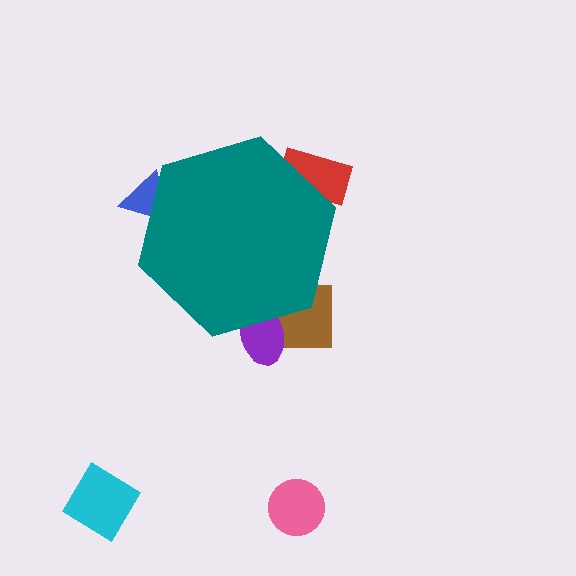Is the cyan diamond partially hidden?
No, the cyan diamond is fully visible.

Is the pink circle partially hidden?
No, the pink circle is fully visible.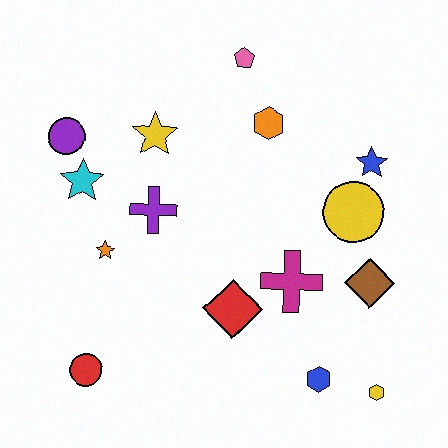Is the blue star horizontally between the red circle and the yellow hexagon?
Yes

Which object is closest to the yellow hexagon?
The blue hexagon is closest to the yellow hexagon.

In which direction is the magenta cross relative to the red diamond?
The magenta cross is to the right of the red diamond.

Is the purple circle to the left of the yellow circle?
Yes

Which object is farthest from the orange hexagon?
The red circle is farthest from the orange hexagon.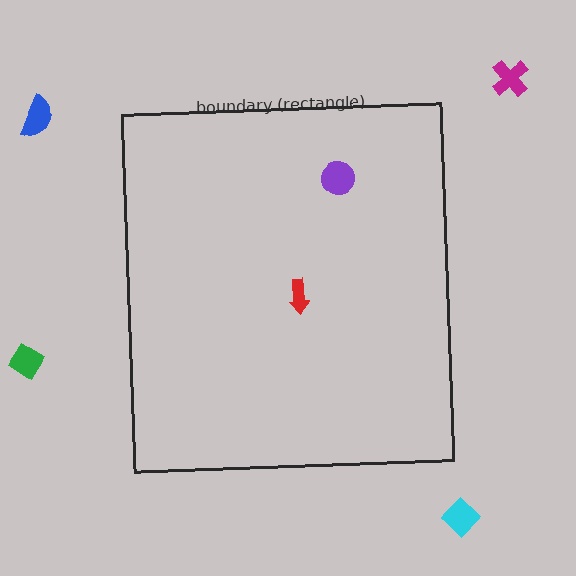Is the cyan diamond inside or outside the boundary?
Outside.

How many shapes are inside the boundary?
2 inside, 4 outside.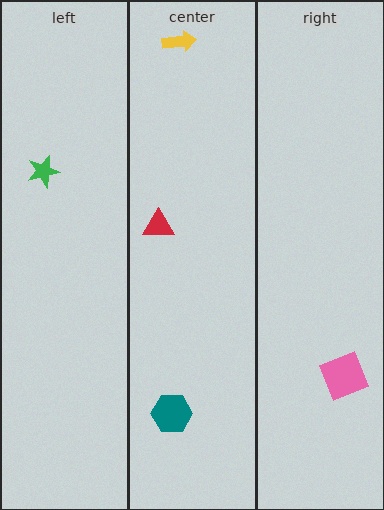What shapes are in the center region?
The red triangle, the teal hexagon, the yellow arrow.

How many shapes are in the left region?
1.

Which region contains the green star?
The left region.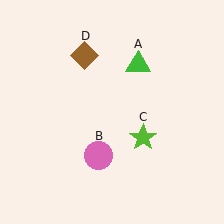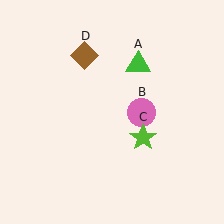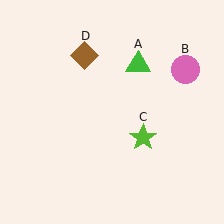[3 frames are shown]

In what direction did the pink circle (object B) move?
The pink circle (object B) moved up and to the right.